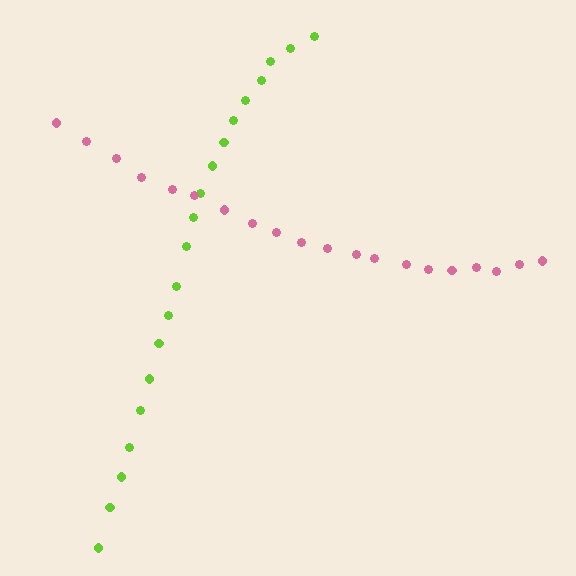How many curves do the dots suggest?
There are 2 distinct paths.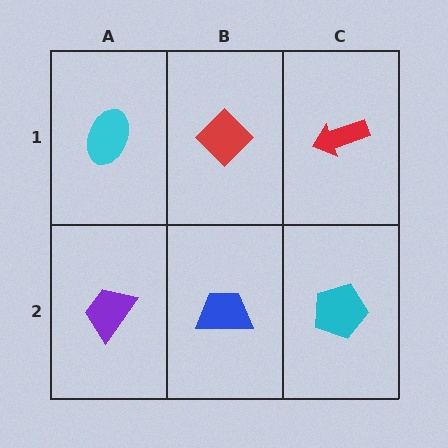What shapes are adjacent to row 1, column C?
A cyan pentagon (row 2, column C), a red diamond (row 1, column B).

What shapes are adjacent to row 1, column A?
A purple trapezoid (row 2, column A), a red diamond (row 1, column B).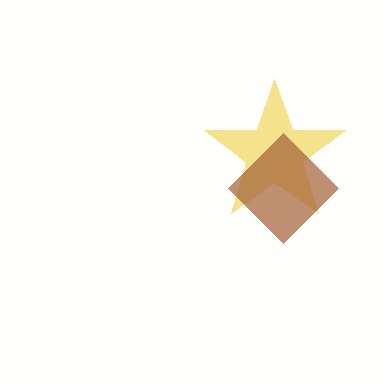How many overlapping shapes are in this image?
There are 2 overlapping shapes in the image.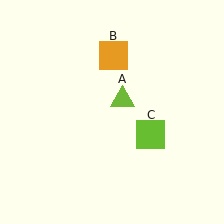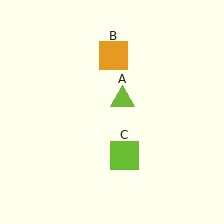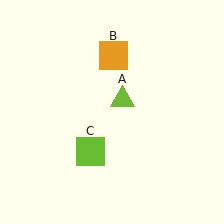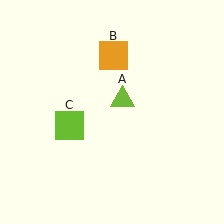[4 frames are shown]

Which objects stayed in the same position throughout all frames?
Lime triangle (object A) and orange square (object B) remained stationary.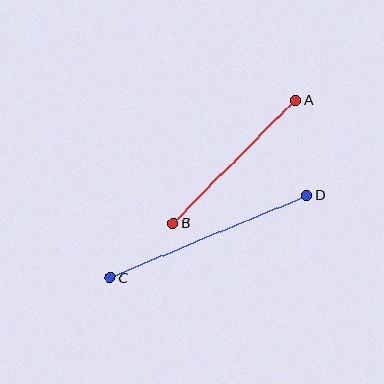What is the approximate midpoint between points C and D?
The midpoint is at approximately (208, 236) pixels.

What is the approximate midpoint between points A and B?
The midpoint is at approximately (234, 161) pixels.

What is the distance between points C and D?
The distance is approximately 213 pixels.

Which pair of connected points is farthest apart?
Points C and D are farthest apart.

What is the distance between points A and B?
The distance is approximately 173 pixels.